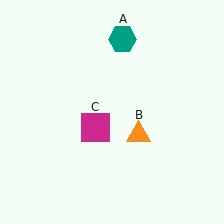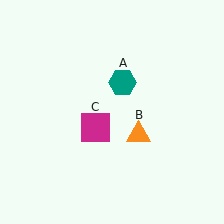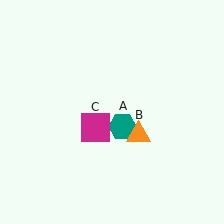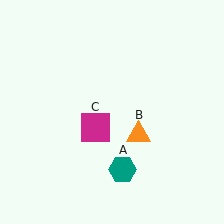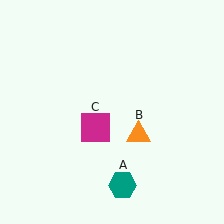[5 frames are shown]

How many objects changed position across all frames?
1 object changed position: teal hexagon (object A).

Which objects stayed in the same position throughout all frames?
Orange triangle (object B) and magenta square (object C) remained stationary.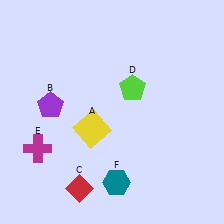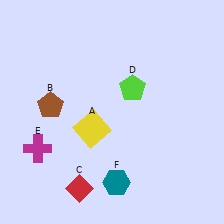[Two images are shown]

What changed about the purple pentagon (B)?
In Image 1, B is purple. In Image 2, it changed to brown.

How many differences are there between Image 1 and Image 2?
There is 1 difference between the two images.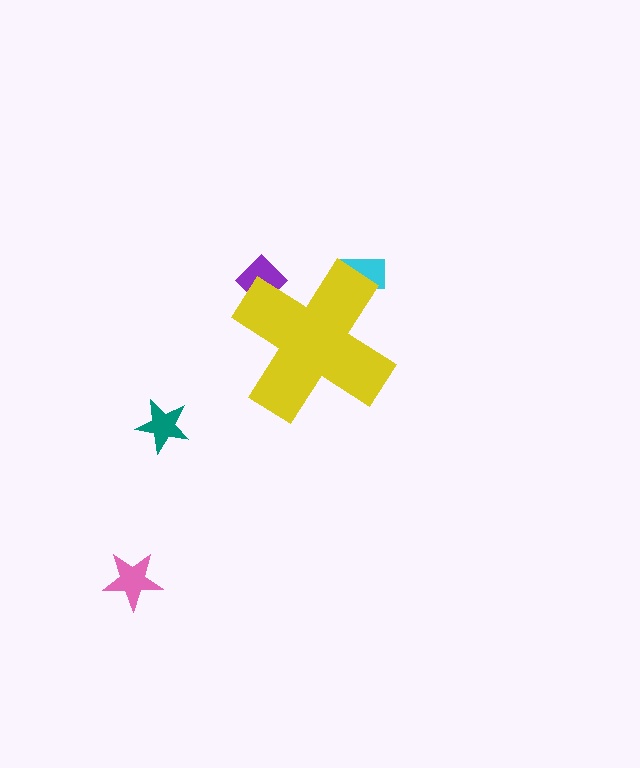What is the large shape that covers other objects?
A yellow cross.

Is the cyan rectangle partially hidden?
Yes, the cyan rectangle is partially hidden behind the yellow cross.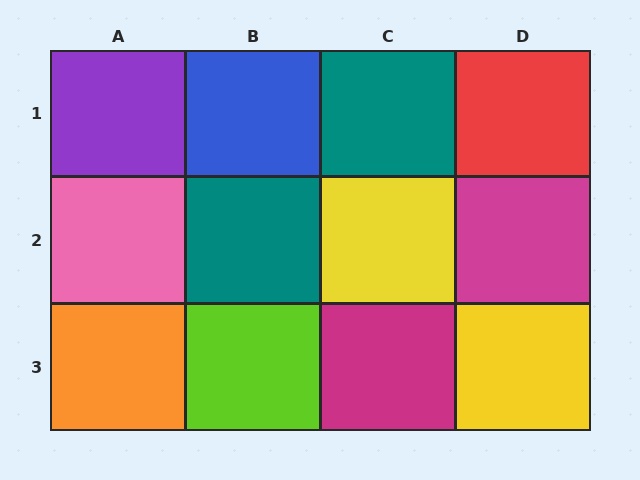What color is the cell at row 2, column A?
Pink.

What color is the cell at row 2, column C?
Yellow.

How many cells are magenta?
2 cells are magenta.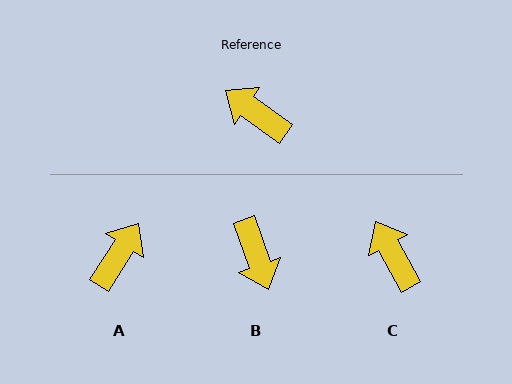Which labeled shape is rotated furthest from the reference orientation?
B, about 145 degrees away.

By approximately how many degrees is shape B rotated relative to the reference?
Approximately 145 degrees counter-clockwise.